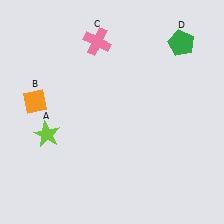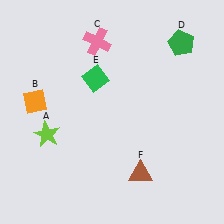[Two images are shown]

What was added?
A green diamond (E), a brown triangle (F) were added in Image 2.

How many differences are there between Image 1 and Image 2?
There are 2 differences between the two images.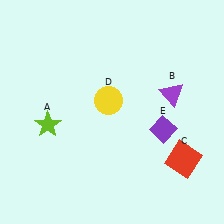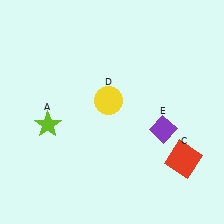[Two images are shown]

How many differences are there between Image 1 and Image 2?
There is 1 difference between the two images.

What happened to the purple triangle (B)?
The purple triangle (B) was removed in Image 2. It was in the top-right area of Image 1.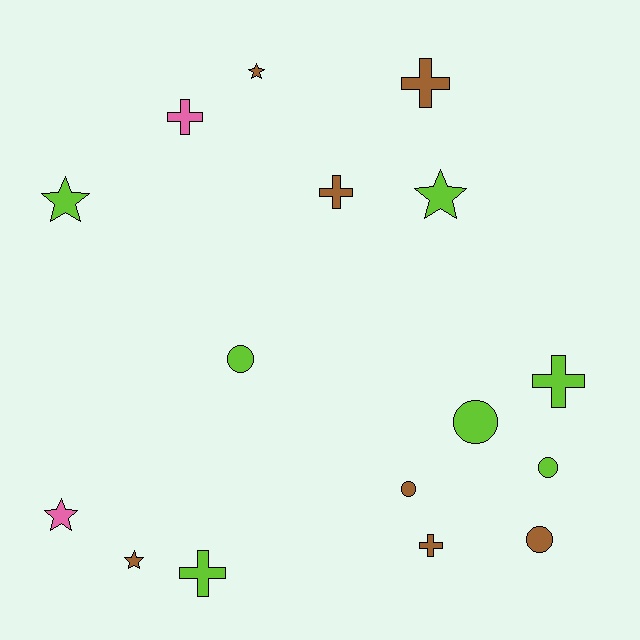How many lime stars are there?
There are 2 lime stars.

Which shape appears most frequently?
Cross, with 6 objects.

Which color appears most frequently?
Lime, with 7 objects.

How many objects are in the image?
There are 16 objects.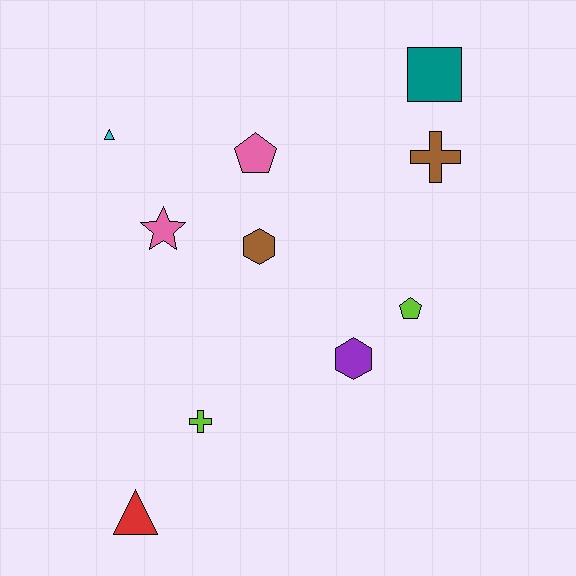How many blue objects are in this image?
There are no blue objects.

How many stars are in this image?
There is 1 star.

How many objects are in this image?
There are 10 objects.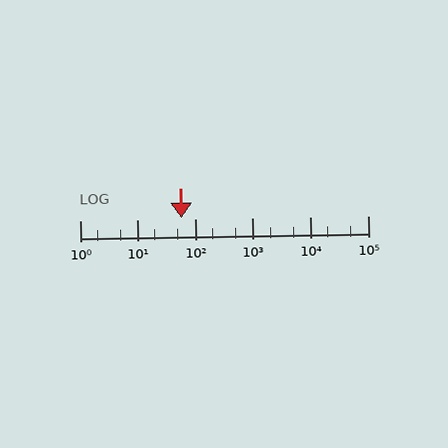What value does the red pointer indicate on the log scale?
The pointer indicates approximately 57.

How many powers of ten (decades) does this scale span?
The scale spans 5 decades, from 1 to 100000.